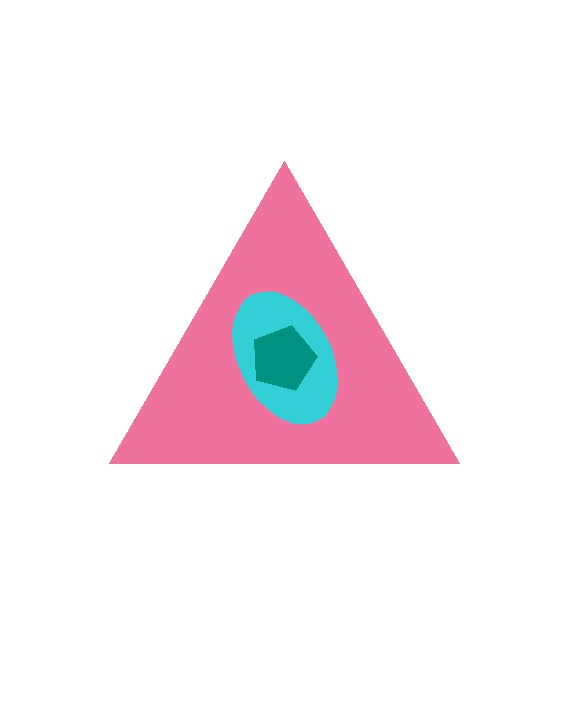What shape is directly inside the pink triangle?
The cyan ellipse.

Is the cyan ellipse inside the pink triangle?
Yes.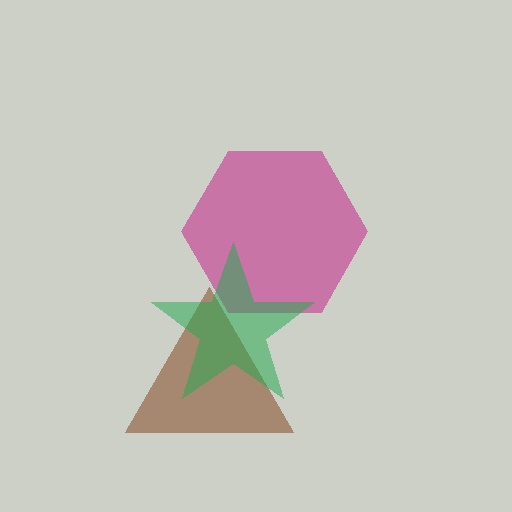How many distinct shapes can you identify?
There are 3 distinct shapes: a magenta hexagon, a brown triangle, a green star.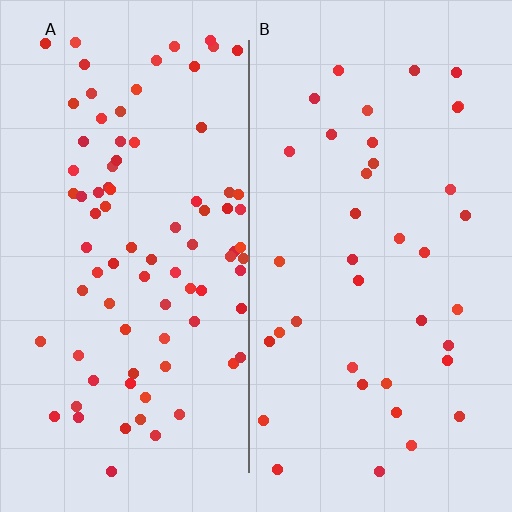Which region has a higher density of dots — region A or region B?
A (the left).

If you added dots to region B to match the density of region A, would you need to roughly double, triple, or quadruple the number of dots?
Approximately double.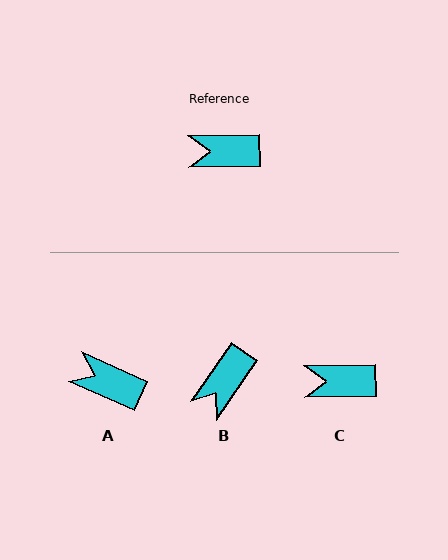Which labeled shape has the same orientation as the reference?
C.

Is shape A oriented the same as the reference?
No, it is off by about 25 degrees.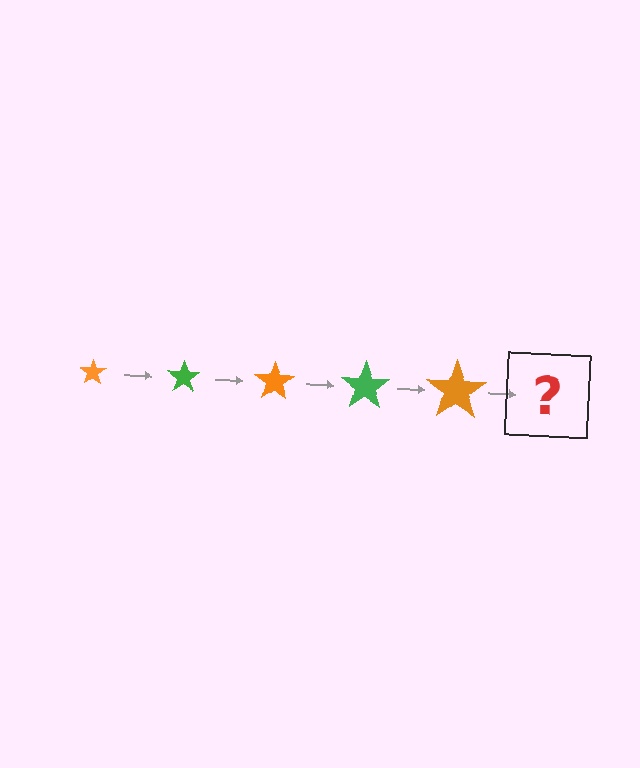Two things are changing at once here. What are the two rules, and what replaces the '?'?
The two rules are that the star grows larger each step and the color cycles through orange and green. The '?' should be a green star, larger than the previous one.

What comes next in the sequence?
The next element should be a green star, larger than the previous one.